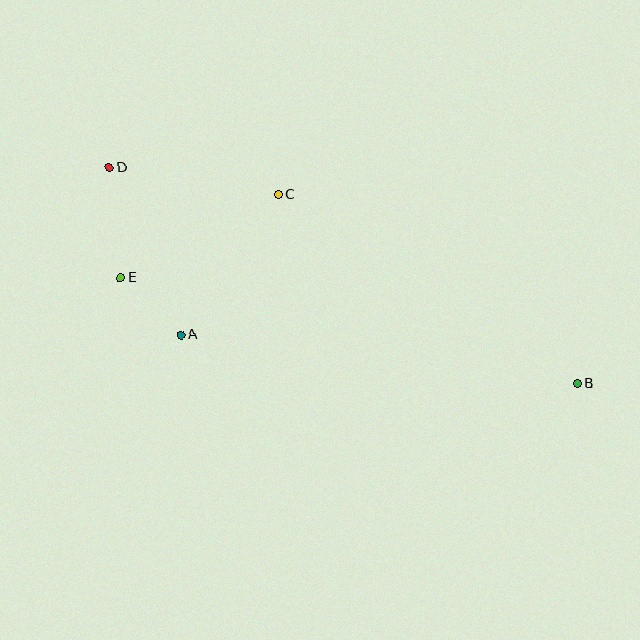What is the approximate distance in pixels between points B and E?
The distance between B and E is approximately 469 pixels.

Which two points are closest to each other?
Points A and E are closest to each other.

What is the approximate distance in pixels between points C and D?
The distance between C and D is approximately 171 pixels.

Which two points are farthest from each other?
Points B and D are farthest from each other.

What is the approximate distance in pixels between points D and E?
The distance between D and E is approximately 111 pixels.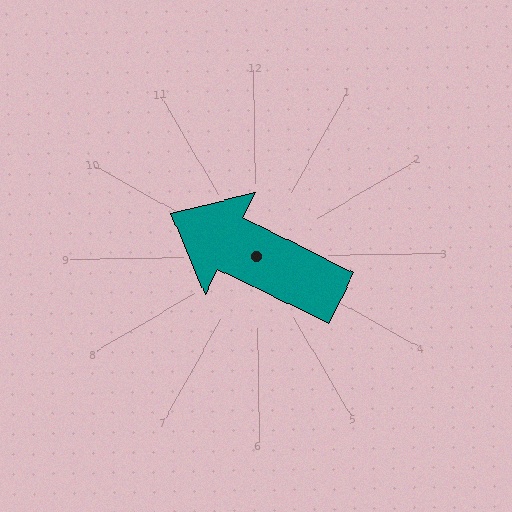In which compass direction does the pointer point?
Northwest.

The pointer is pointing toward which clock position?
Roughly 10 o'clock.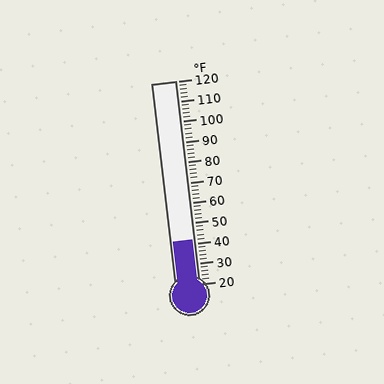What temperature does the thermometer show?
The thermometer shows approximately 42°F.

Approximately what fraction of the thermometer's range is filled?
The thermometer is filled to approximately 20% of its range.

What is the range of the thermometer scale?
The thermometer scale ranges from 20°F to 120°F.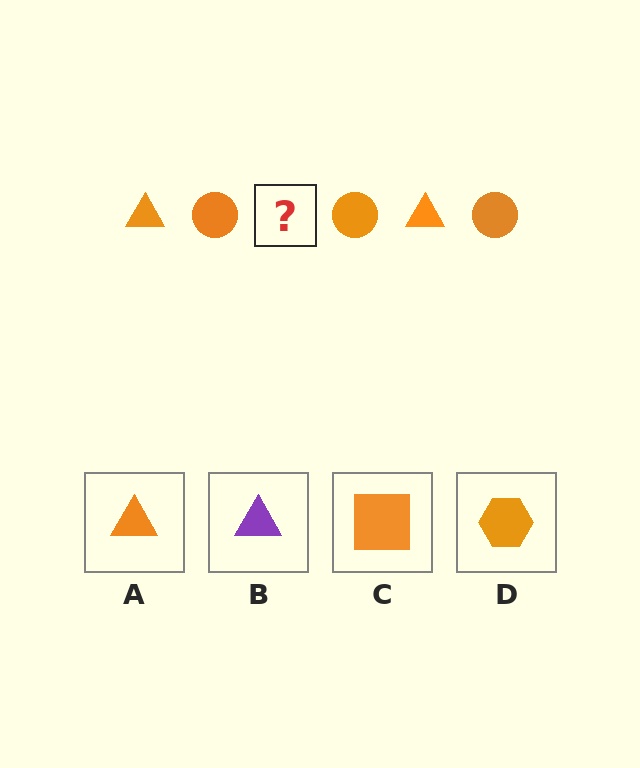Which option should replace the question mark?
Option A.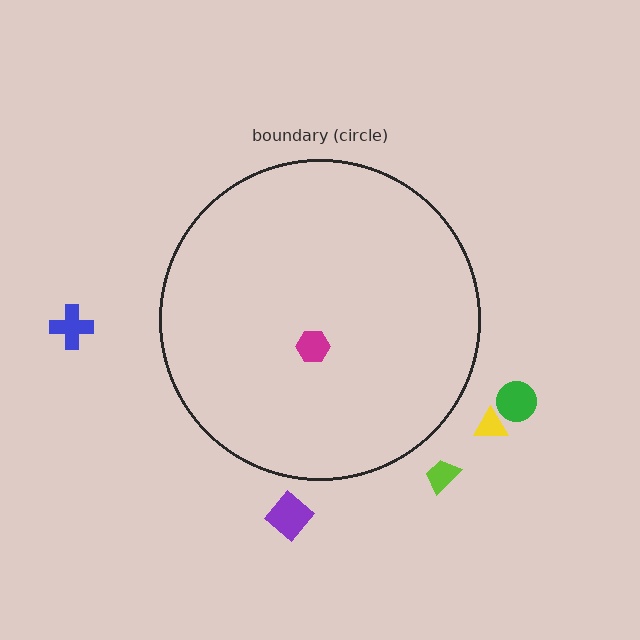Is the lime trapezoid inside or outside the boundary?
Outside.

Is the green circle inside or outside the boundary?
Outside.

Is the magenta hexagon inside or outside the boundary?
Inside.